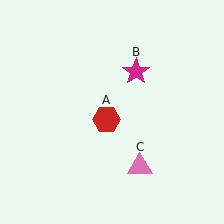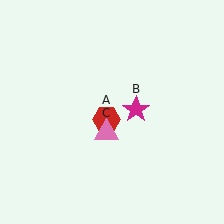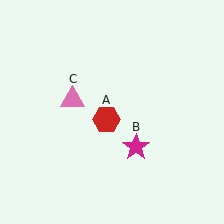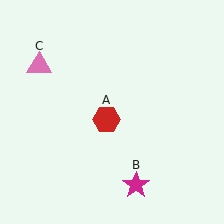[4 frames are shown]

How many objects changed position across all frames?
2 objects changed position: magenta star (object B), pink triangle (object C).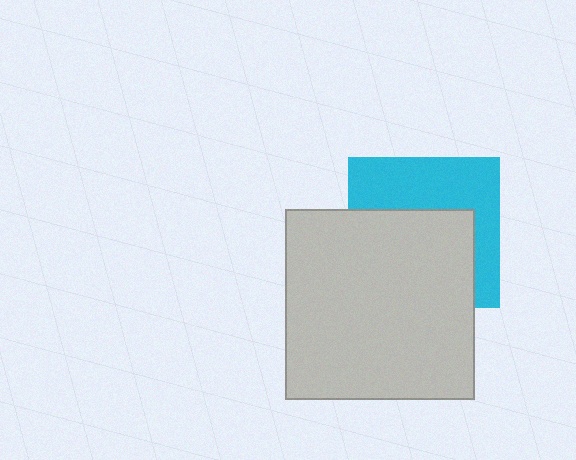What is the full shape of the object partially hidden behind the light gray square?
The partially hidden object is a cyan square.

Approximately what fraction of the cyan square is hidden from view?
Roughly 55% of the cyan square is hidden behind the light gray square.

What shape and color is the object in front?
The object in front is a light gray square.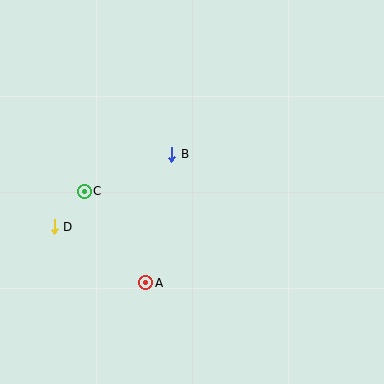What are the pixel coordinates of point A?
Point A is at (146, 283).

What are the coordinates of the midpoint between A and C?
The midpoint between A and C is at (115, 237).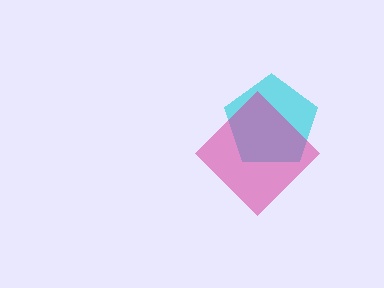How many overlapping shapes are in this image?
There are 2 overlapping shapes in the image.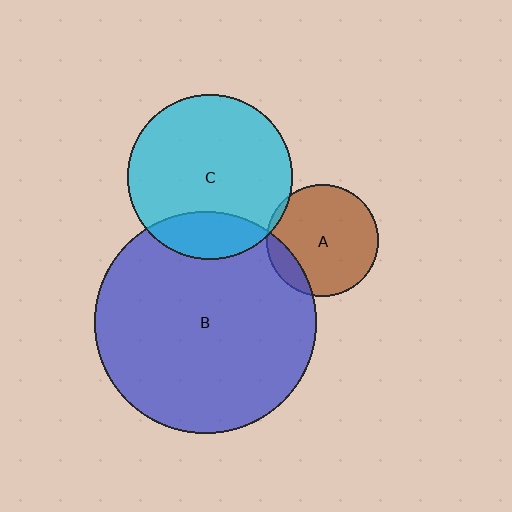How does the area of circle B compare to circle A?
Approximately 4.0 times.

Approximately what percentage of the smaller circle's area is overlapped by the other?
Approximately 5%.